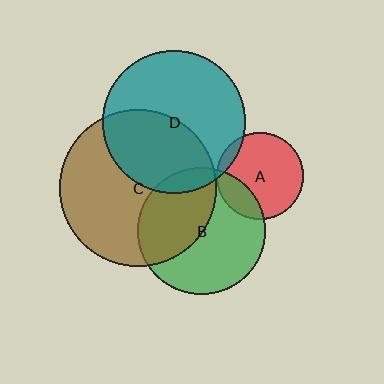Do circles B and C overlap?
Yes.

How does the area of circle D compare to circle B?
Approximately 1.3 times.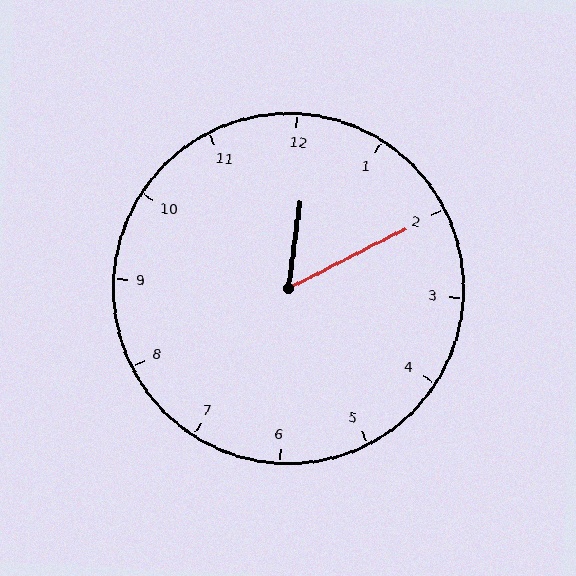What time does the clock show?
12:10.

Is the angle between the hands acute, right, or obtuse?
It is acute.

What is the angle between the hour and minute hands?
Approximately 55 degrees.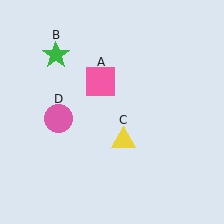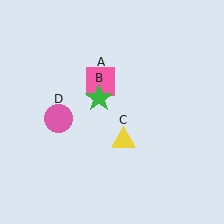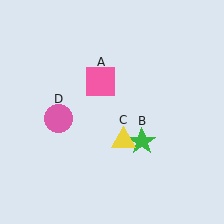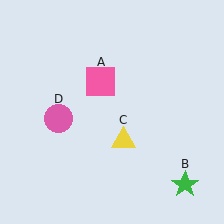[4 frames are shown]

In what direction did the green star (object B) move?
The green star (object B) moved down and to the right.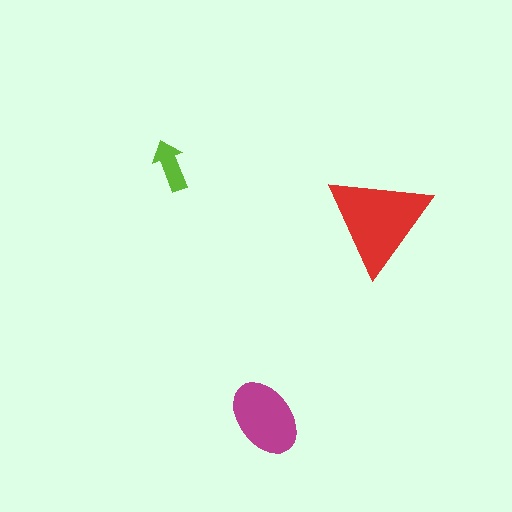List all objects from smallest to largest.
The lime arrow, the magenta ellipse, the red triangle.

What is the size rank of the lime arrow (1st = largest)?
3rd.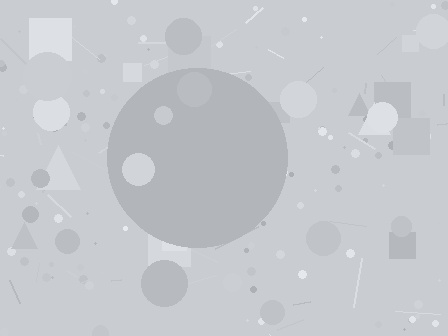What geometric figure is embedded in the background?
A circle is embedded in the background.